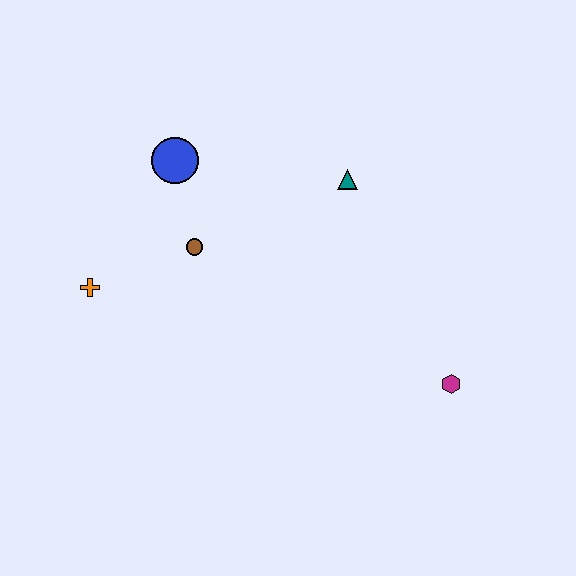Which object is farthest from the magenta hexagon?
The orange cross is farthest from the magenta hexagon.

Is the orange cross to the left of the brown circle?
Yes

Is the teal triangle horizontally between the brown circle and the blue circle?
No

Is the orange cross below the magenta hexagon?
No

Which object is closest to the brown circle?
The blue circle is closest to the brown circle.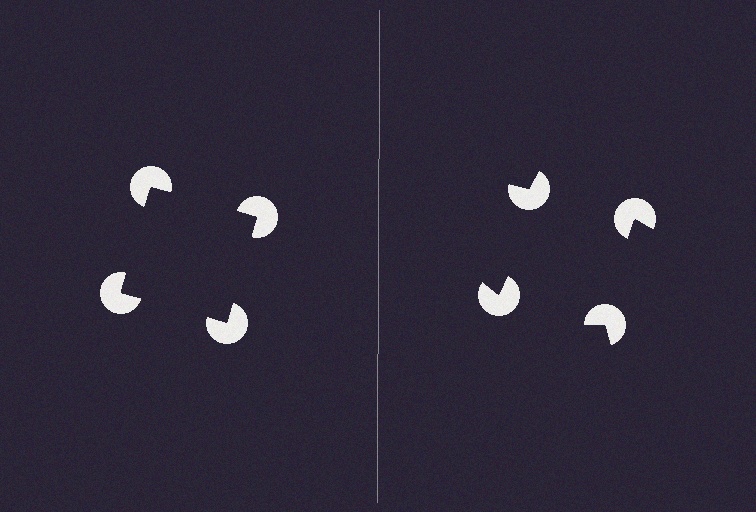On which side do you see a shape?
An illusory square appears on the left side. On the right side the wedge cuts are rotated, so no coherent shape forms.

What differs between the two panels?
The pac-man discs are positioned identically on both sides; only the wedge orientations differ. On the left they align to a square; on the right they are misaligned.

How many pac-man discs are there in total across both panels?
8 — 4 on each side.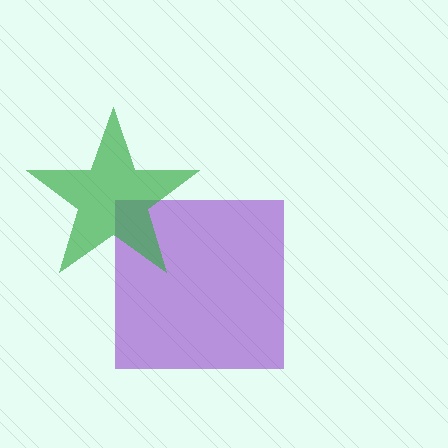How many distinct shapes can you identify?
There are 2 distinct shapes: a purple square, a green star.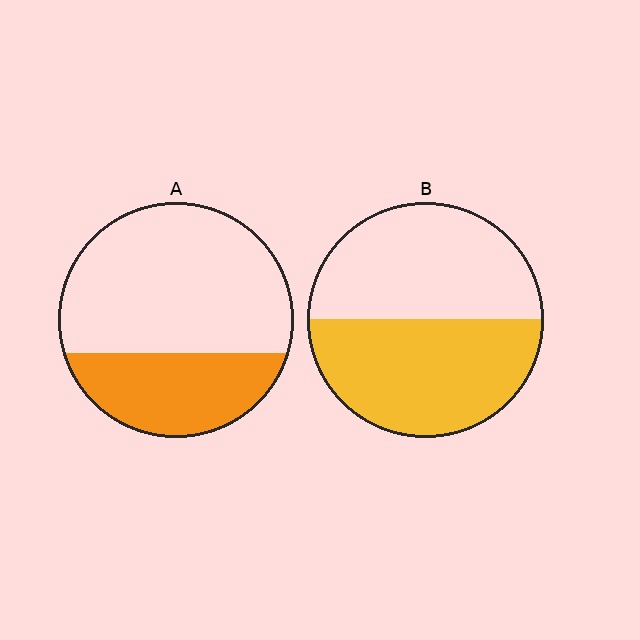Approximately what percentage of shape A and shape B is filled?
A is approximately 30% and B is approximately 50%.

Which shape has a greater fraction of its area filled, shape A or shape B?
Shape B.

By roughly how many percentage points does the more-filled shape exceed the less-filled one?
By roughly 20 percentage points (B over A).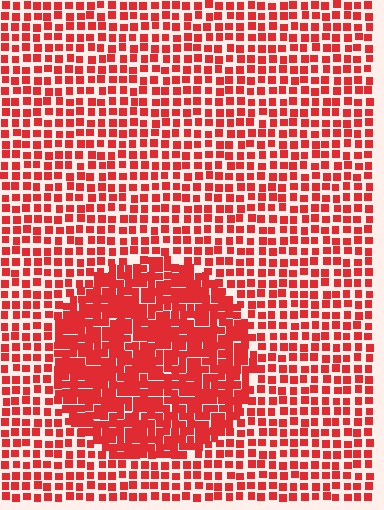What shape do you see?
I see a circle.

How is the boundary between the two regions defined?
The boundary is defined by a change in element density (approximately 1.9x ratio). All elements are the same color, size, and shape.